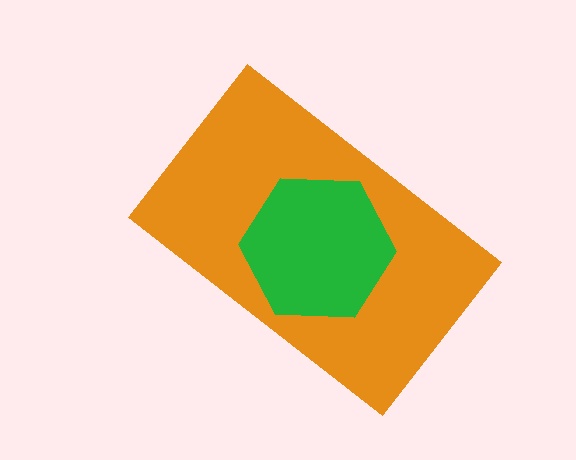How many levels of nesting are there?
2.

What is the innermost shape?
The green hexagon.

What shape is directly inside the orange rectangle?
The green hexagon.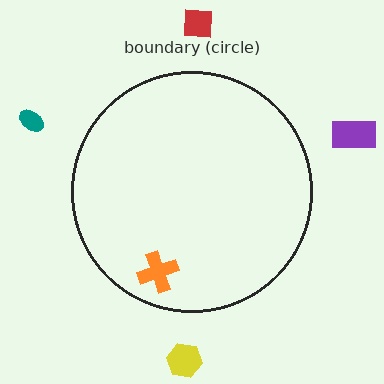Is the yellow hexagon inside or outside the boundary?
Outside.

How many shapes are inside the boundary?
1 inside, 4 outside.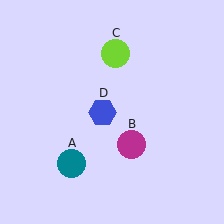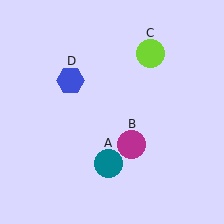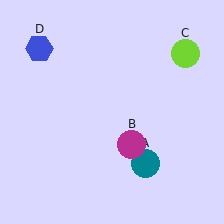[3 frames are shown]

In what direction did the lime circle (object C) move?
The lime circle (object C) moved right.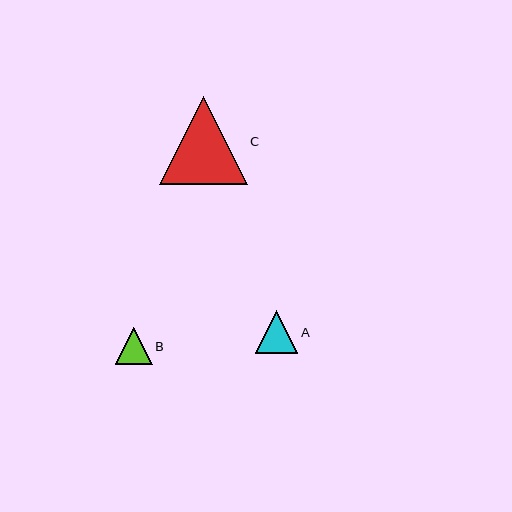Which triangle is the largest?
Triangle C is the largest with a size of approximately 88 pixels.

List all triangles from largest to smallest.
From largest to smallest: C, A, B.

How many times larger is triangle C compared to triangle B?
Triangle C is approximately 2.4 times the size of triangle B.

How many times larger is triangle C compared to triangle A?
Triangle C is approximately 2.1 times the size of triangle A.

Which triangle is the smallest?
Triangle B is the smallest with a size of approximately 37 pixels.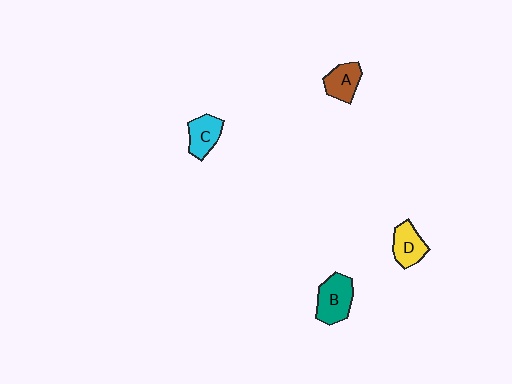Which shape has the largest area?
Shape B (teal).